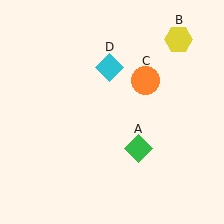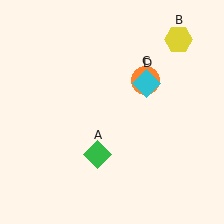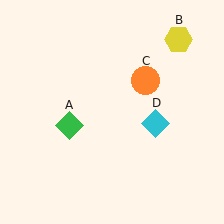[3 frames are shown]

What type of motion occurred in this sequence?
The green diamond (object A), cyan diamond (object D) rotated clockwise around the center of the scene.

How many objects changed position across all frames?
2 objects changed position: green diamond (object A), cyan diamond (object D).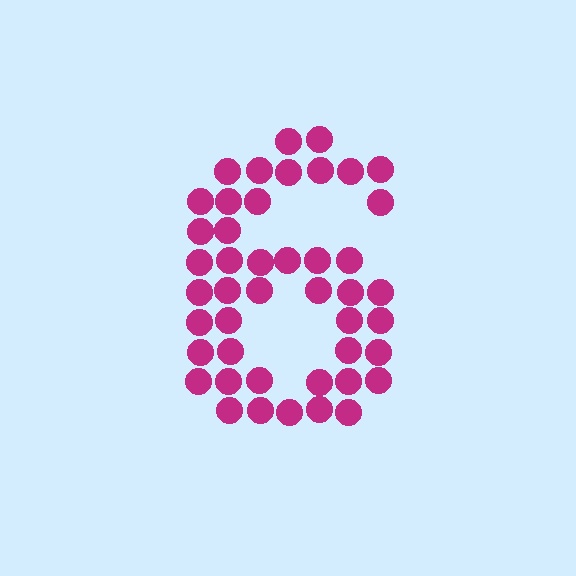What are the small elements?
The small elements are circles.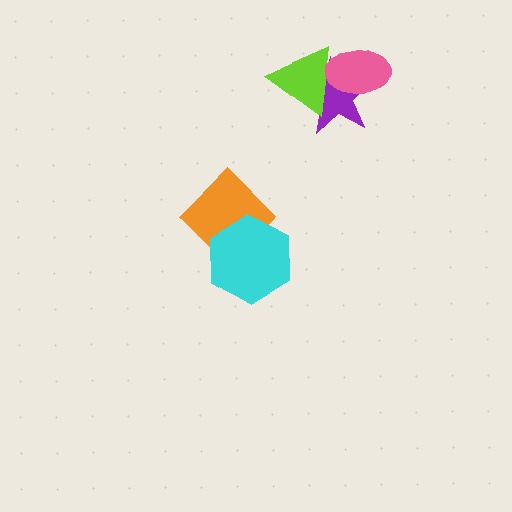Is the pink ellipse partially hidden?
No, no other shape covers it.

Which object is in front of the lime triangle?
The pink ellipse is in front of the lime triangle.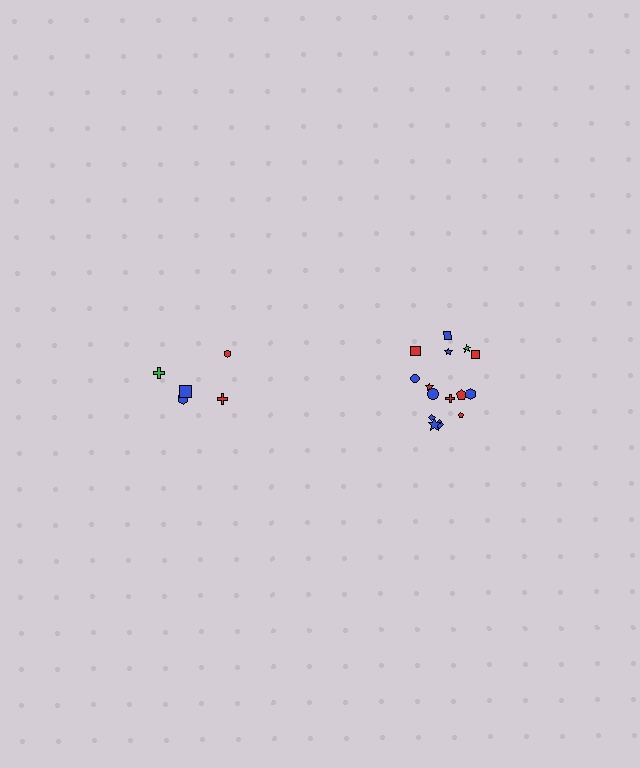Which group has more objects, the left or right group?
The right group.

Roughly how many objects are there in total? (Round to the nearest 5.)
Roughly 20 objects in total.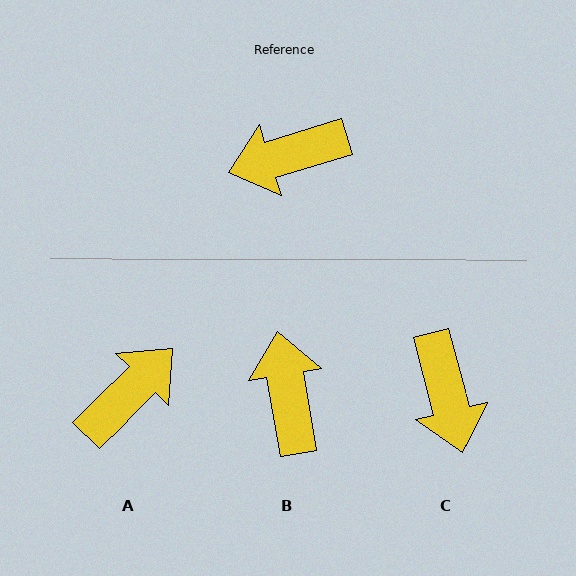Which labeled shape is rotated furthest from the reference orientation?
A, about 152 degrees away.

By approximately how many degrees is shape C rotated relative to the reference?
Approximately 88 degrees counter-clockwise.